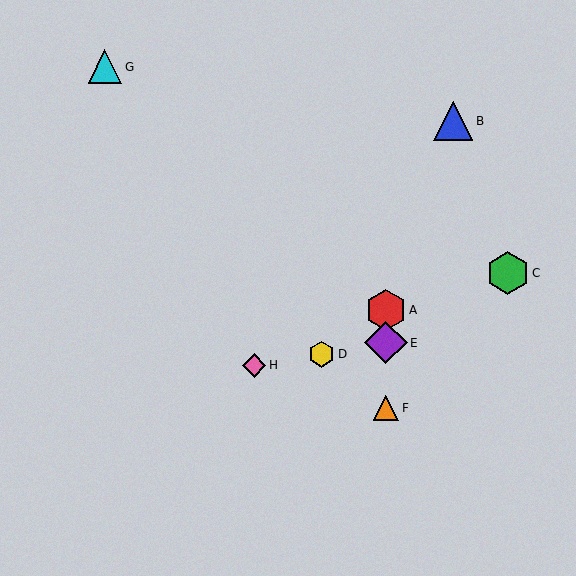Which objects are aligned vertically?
Objects A, E, F are aligned vertically.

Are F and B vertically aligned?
No, F is at x≈386 and B is at x≈453.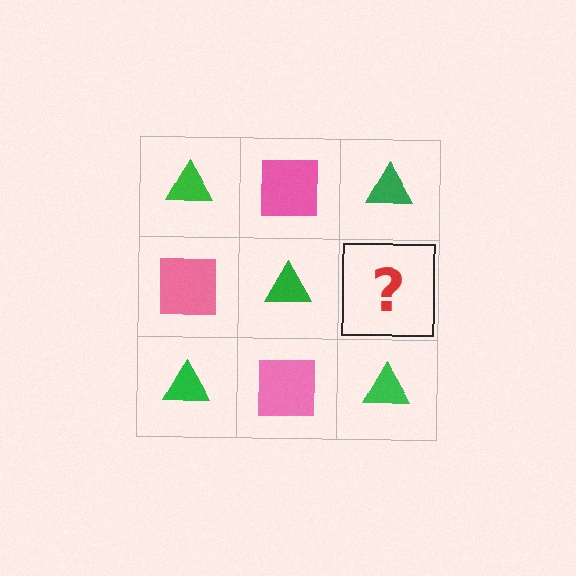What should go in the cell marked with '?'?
The missing cell should contain a pink square.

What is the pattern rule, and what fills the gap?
The rule is that it alternates green triangle and pink square in a checkerboard pattern. The gap should be filled with a pink square.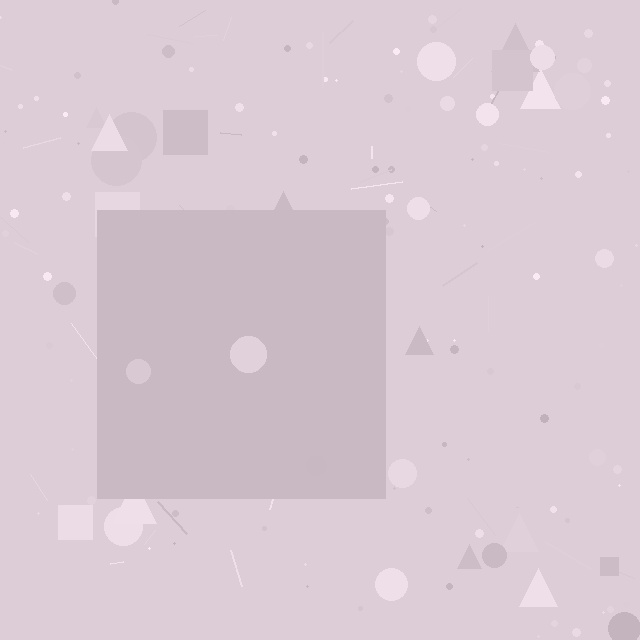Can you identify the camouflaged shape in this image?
The camouflaged shape is a square.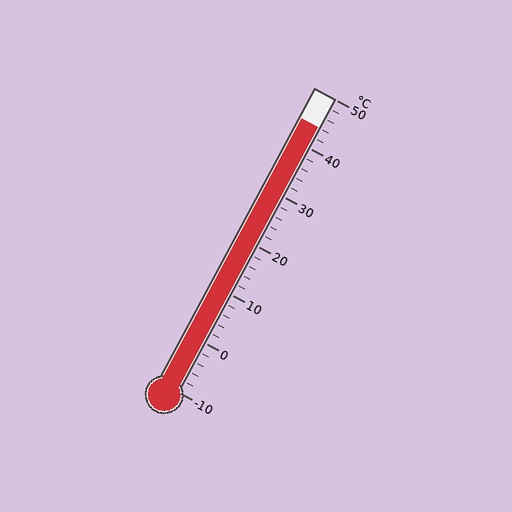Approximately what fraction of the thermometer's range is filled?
The thermometer is filled to approximately 90% of its range.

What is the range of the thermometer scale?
The thermometer scale ranges from -10°C to 50°C.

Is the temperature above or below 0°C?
The temperature is above 0°C.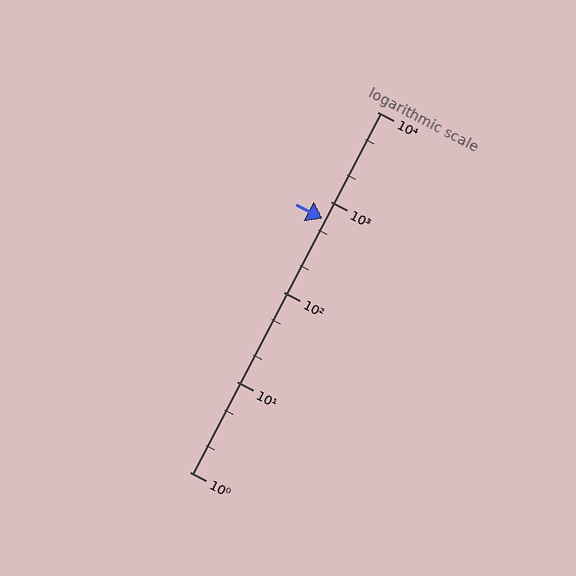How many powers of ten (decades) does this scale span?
The scale spans 4 decades, from 1 to 10000.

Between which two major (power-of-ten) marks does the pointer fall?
The pointer is between 100 and 1000.